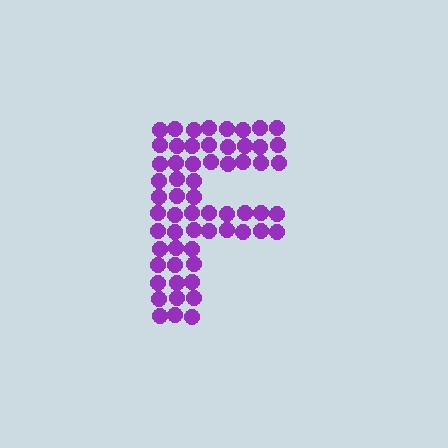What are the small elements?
The small elements are circles.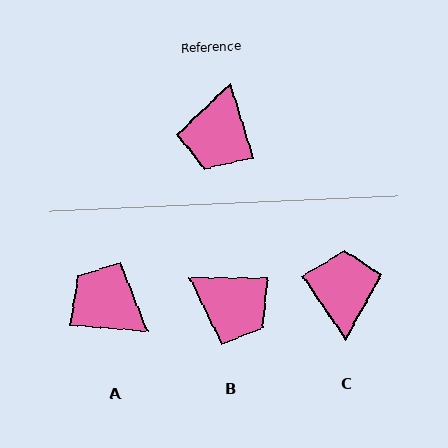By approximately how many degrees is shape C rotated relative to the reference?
Approximately 162 degrees clockwise.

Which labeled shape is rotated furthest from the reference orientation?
C, about 162 degrees away.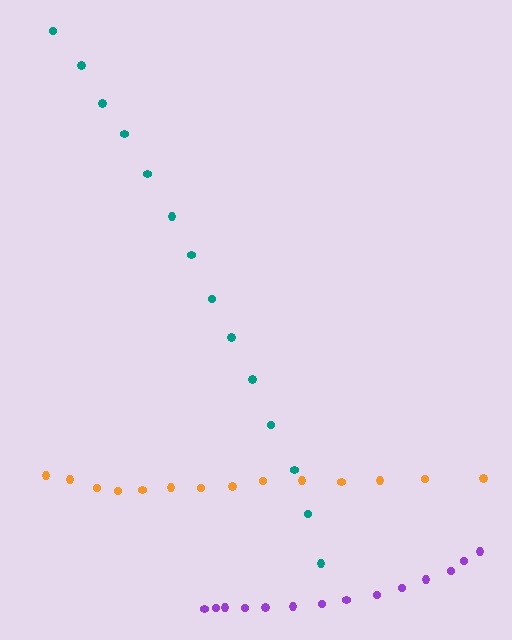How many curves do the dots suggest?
There are 3 distinct paths.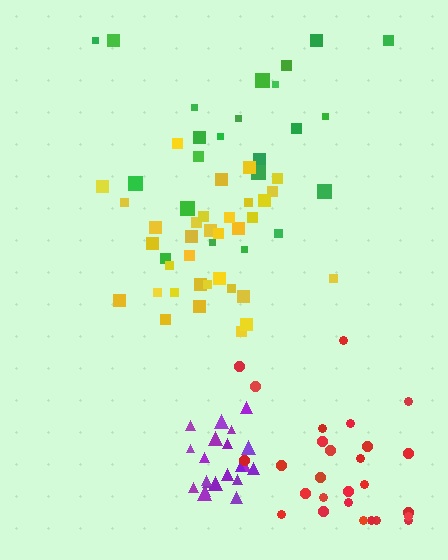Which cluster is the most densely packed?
Purple.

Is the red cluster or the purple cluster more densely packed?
Purple.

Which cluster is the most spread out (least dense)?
Green.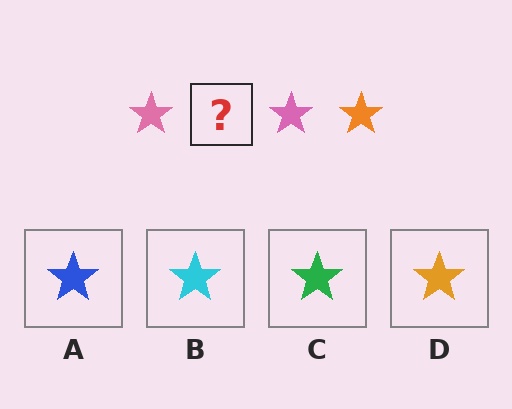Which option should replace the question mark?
Option D.